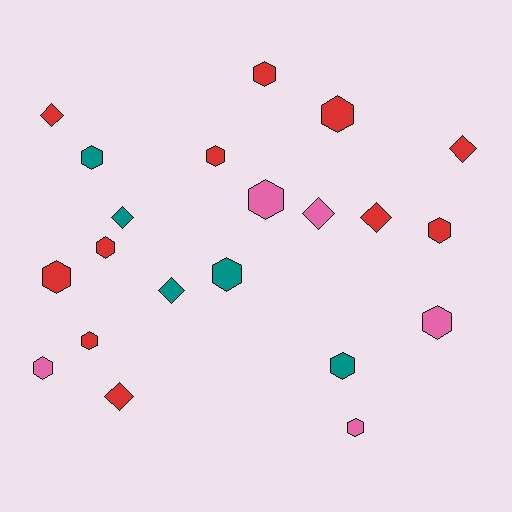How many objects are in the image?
There are 21 objects.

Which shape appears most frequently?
Hexagon, with 14 objects.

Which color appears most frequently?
Red, with 11 objects.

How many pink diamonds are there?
There is 1 pink diamond.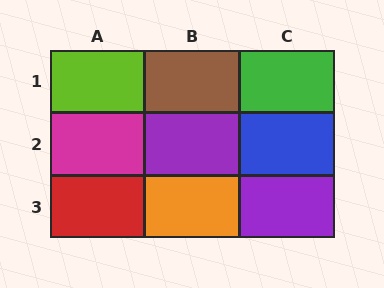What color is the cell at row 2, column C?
Blue.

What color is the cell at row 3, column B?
Orange.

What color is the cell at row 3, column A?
Red.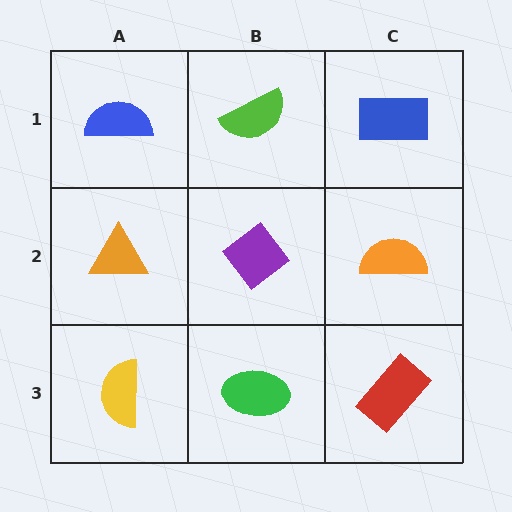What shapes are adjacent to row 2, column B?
A lime semicircle (row 1, column B), a green ellipse (row 3, column B), an orange triangle (row 2, column A), an orange semicircle (row 2, column C).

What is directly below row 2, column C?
A red rectangle.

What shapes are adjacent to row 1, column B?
A purple diamond (row 2, column B), a blue semicircle (row 1, column A), a blue rectangle (row 1, column C).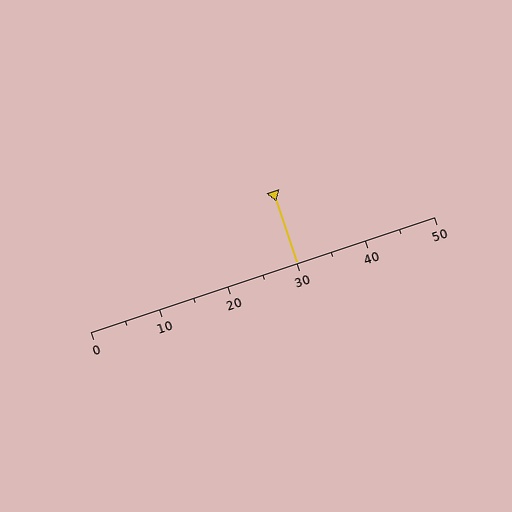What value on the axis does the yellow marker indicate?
The marker indicates approximately 30.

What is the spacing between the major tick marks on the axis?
The major ticks are spaced 10 apart.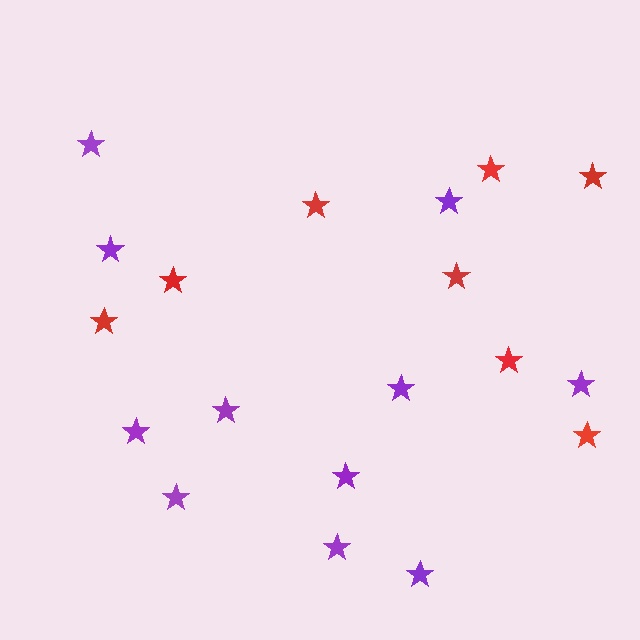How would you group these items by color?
There are 2 groups: one group of red stars (8) and one group of purple stars (11).